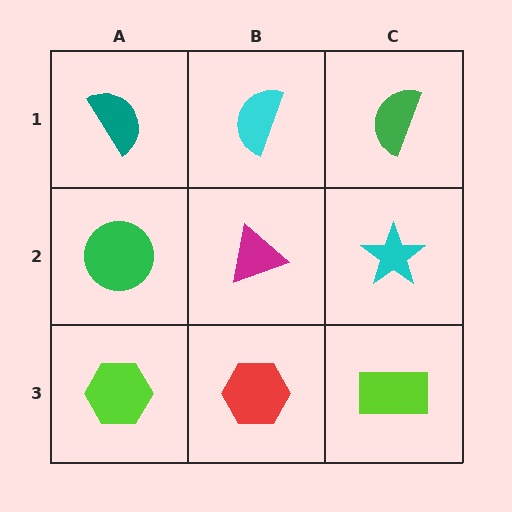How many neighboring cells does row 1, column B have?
3.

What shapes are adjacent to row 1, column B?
A magenta triangle (row 2, column B), a teal semicircle (row 1, column A), a green semicircle (row 1, column C).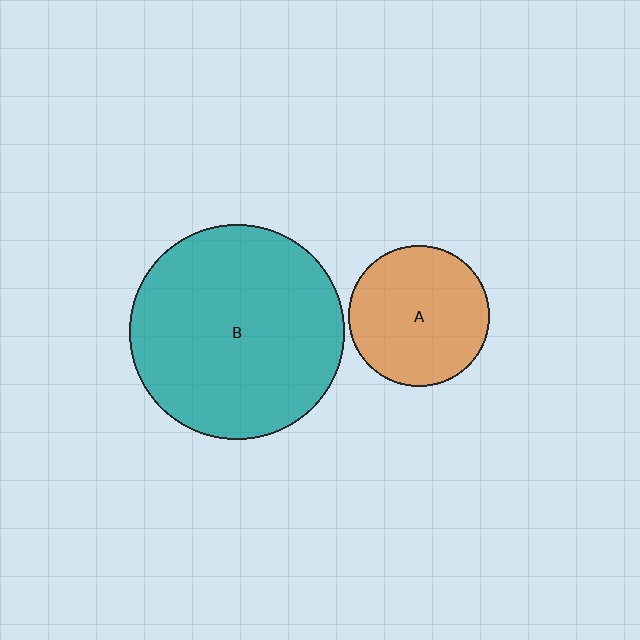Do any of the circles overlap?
No, none of the circles overlap.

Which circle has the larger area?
Circle B (teal).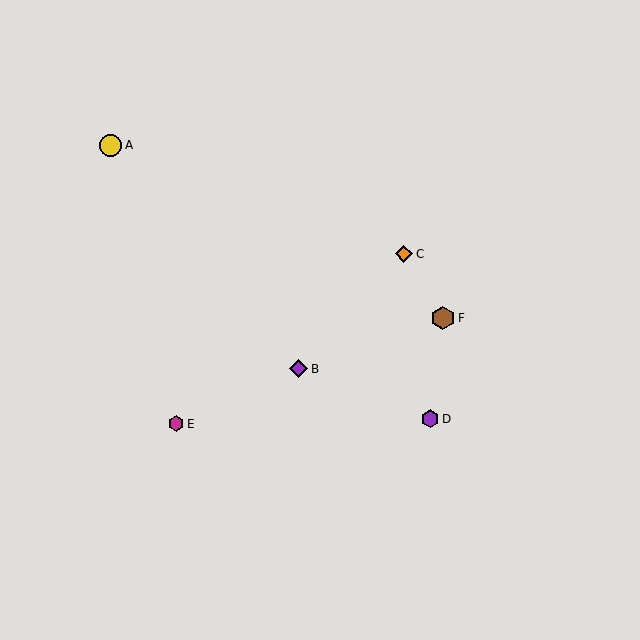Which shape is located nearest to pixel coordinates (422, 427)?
The purple hexagon (labeled D) at (430, 419) is nearest to that location.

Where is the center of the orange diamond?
The center of the orange diamond is at (404, 254).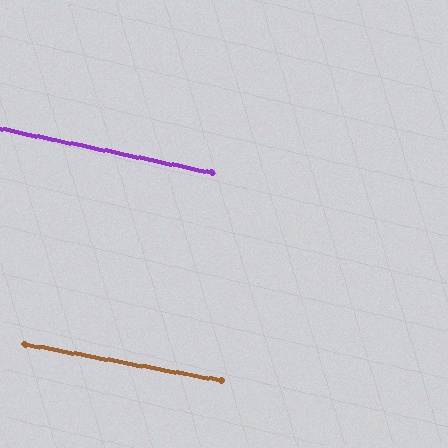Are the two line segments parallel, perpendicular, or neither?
Parallel — their directions differ by only 1.2°.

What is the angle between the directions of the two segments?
Approximately 1 degree.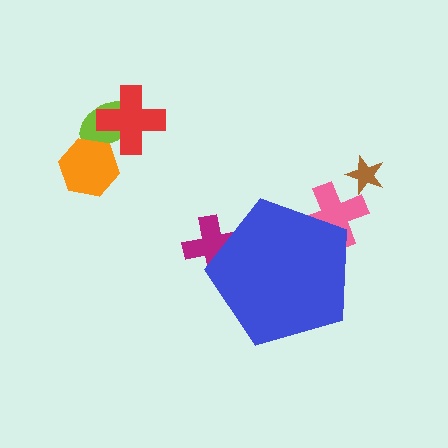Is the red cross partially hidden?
No, the red cross is fully visible.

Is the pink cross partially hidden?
Yes, the pink cross is partially hidden behind the blue pentagon.